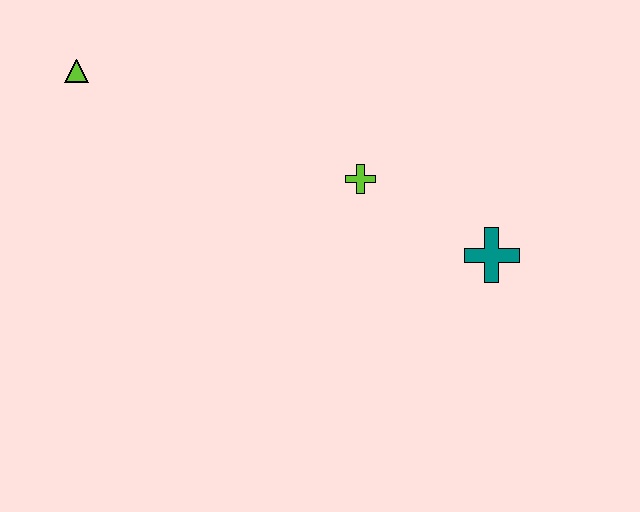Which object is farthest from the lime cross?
The lime triangle is farthest from the lime cross.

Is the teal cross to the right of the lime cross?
Yes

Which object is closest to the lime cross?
The teal cross is closest to the lime cross.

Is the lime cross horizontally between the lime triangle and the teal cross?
Yes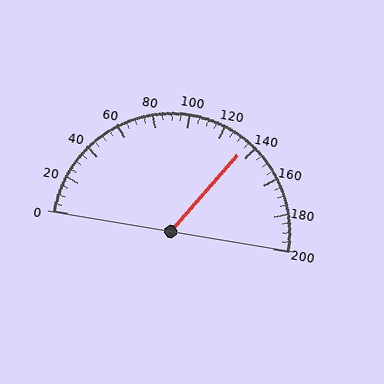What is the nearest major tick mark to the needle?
The nearest major tick mark is 140.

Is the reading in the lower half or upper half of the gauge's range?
The reading is in the upper half of the range (0 to 200).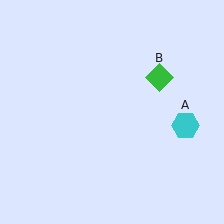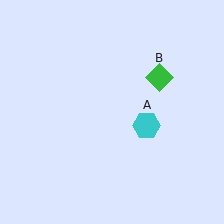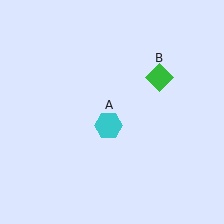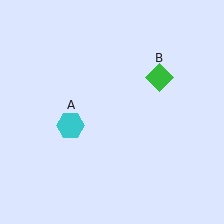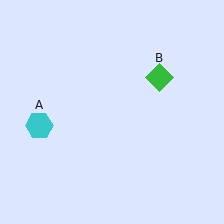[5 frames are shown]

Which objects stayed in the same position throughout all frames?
Green diamond (object B) remained stationary.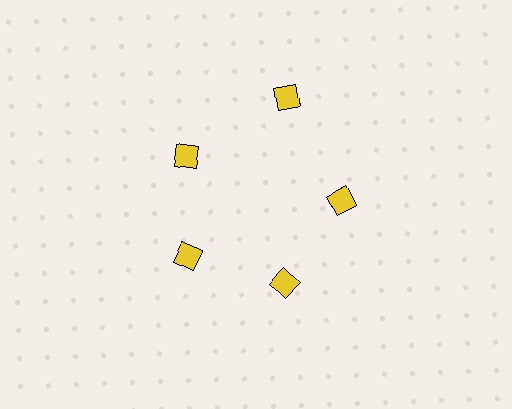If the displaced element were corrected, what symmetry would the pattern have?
It would have 5-fold rotational symmetry — the pattern would map onto itself every 72 degrees.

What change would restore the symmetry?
The symmetry would be restored by moving it inward, back onto the ring so that all 5 diamonds sit at equal angles and equal distance from the center.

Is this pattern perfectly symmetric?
No. The 5 yellow diamonds are arranged in a ring, but one element near the 1 o'clock position is pushed outward from the center, breaking the 5-fold rotational symmetry.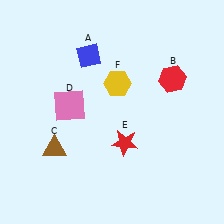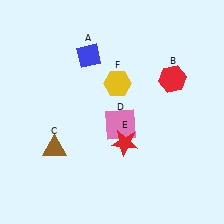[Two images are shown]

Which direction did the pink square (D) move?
The pink square (D) moved right.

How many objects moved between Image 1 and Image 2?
1 object moved between the two images.